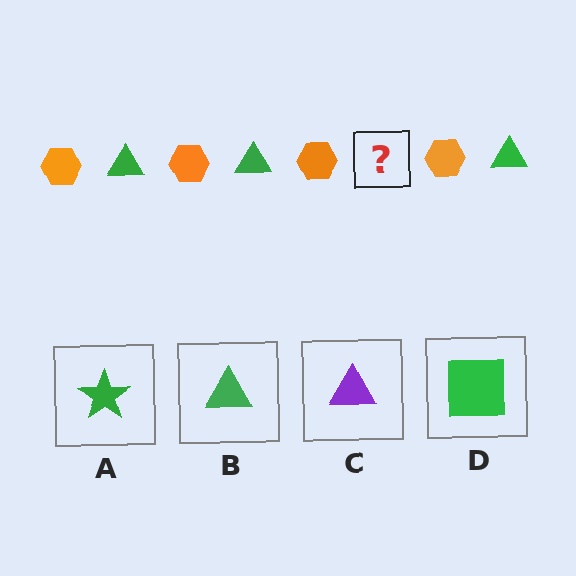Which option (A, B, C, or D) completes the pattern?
B.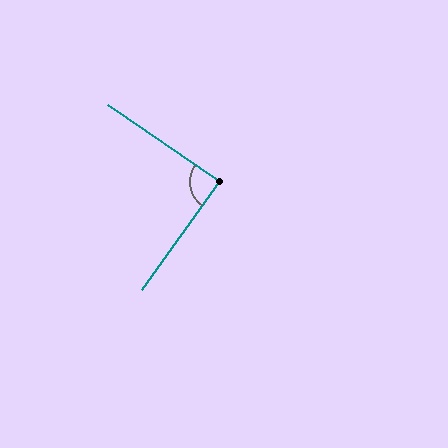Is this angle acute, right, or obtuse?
It is approximately a right angle.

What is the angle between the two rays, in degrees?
Approximately 89 degrees.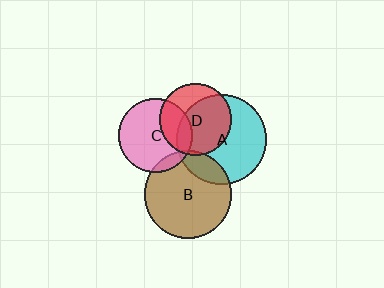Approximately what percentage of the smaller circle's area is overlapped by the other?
Approximately 15%.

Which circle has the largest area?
Circle A (cyan).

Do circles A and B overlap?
Yes.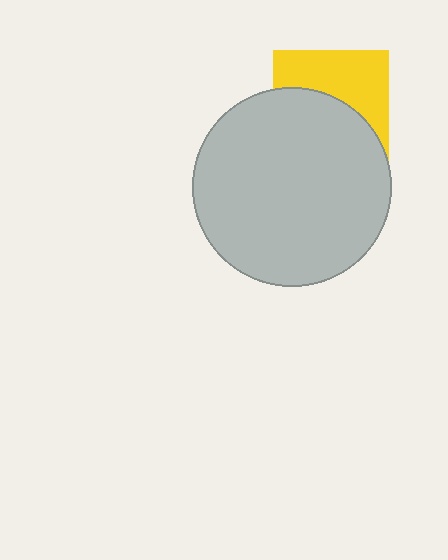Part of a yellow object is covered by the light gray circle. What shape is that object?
It is a square.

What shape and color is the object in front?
The object in front is a light gray circle.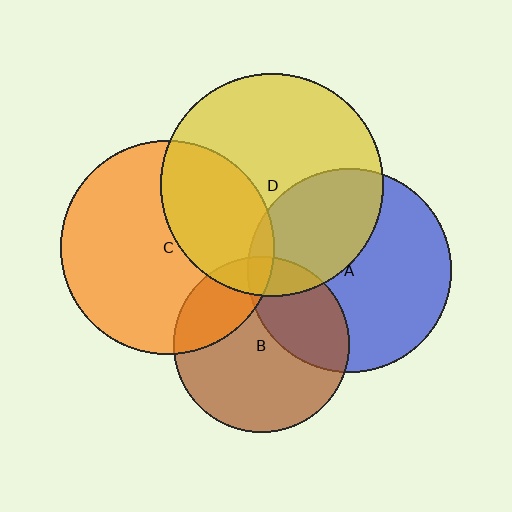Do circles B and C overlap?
Yes.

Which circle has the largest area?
Circle D (yellow).